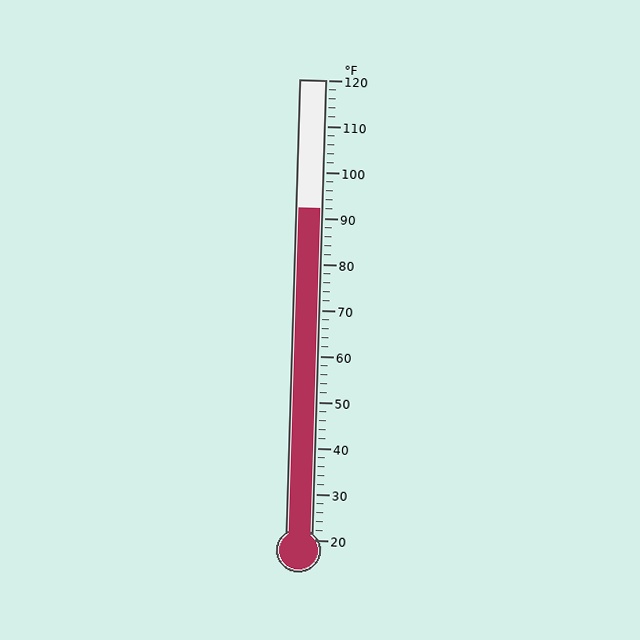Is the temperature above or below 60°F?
The temperature is above 60°F.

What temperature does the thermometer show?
The thermometer shows approximately 92°F.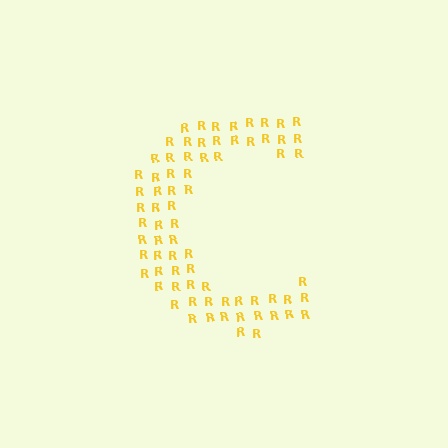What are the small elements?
The small elements are letter R's.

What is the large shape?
The large shape is the letter C.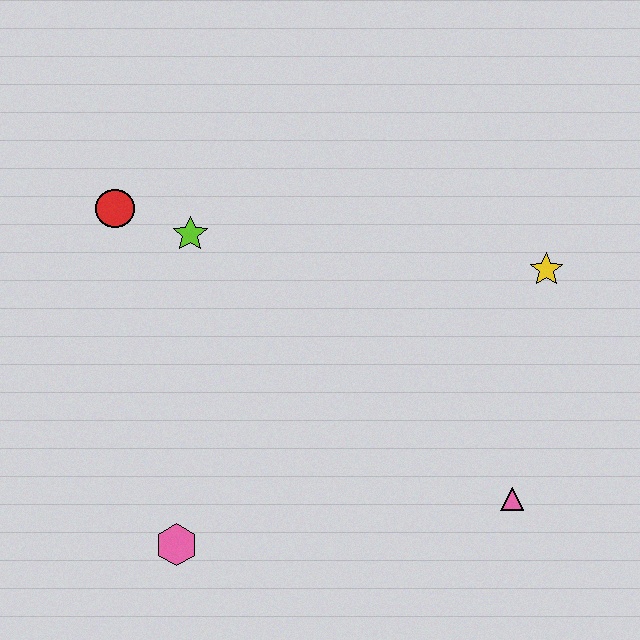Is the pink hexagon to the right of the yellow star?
No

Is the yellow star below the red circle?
Yes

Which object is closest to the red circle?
The lime star is closest to the red circle.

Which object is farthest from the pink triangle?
The red circle is farthest from the pink triangle.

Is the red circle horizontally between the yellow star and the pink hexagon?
No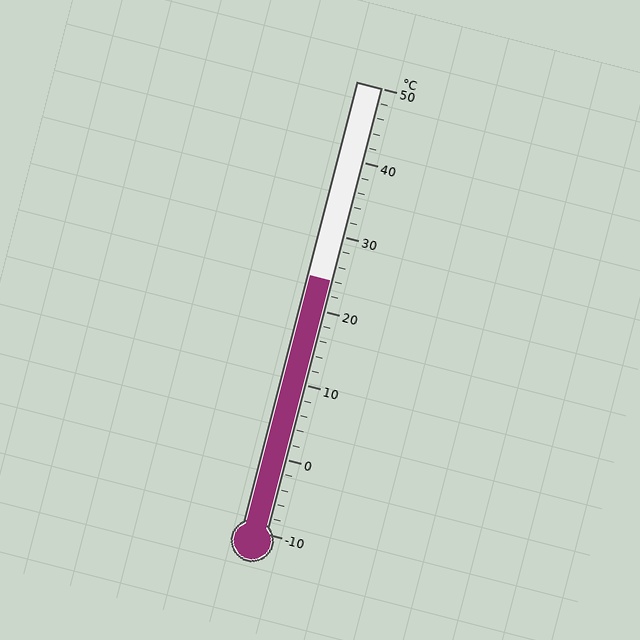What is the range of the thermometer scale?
The thermometer scale ranges from -10°C to 50°C.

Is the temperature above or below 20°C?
The temperature is above 20°C.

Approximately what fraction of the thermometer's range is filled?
The thermometer is filled to approximately 55% of its range.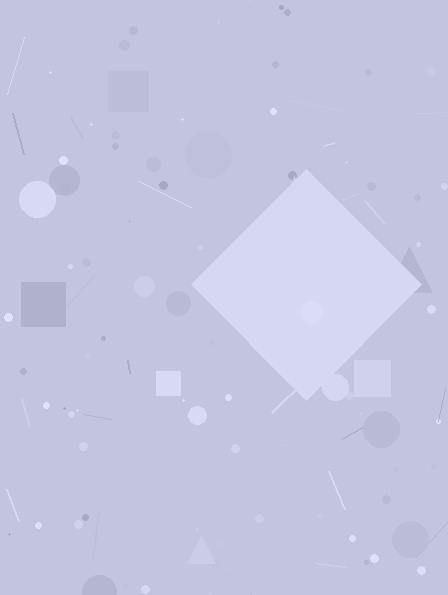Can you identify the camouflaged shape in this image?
The camouflaged shape is a diamond.